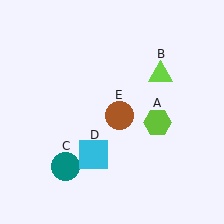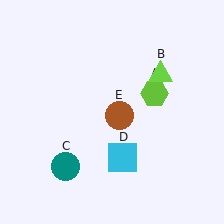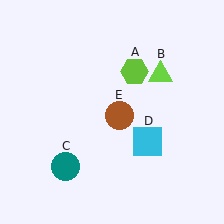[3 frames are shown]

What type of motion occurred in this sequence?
The lime hexagon (object A), cyan square (object D) rotated counterclockwise around the center of the scene.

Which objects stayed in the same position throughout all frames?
Lime triangle (object B) and teal circle (object C) and brown circle (object E) remained stationary.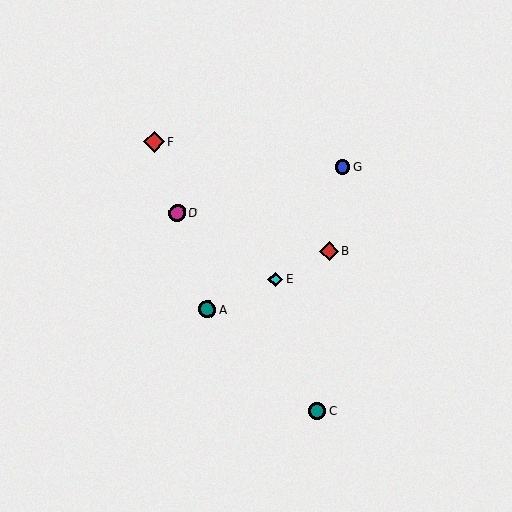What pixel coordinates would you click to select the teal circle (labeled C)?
Click at (318, 411) to select the teal circle C.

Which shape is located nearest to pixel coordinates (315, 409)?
The teal circle (labeled C) at (318, 411) is nearest to that location.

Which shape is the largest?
The red diamond (labeled F) is the largest.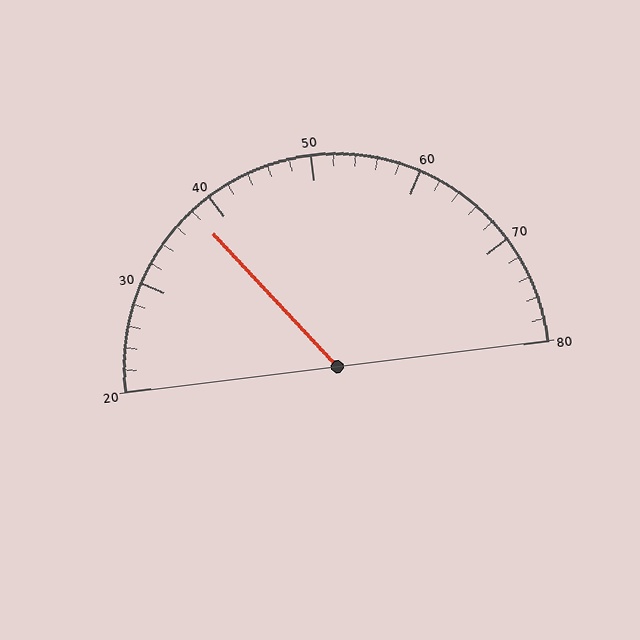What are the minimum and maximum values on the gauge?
The gauge ranges from 20 to 80.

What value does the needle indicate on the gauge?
The needle indicates approximately 38.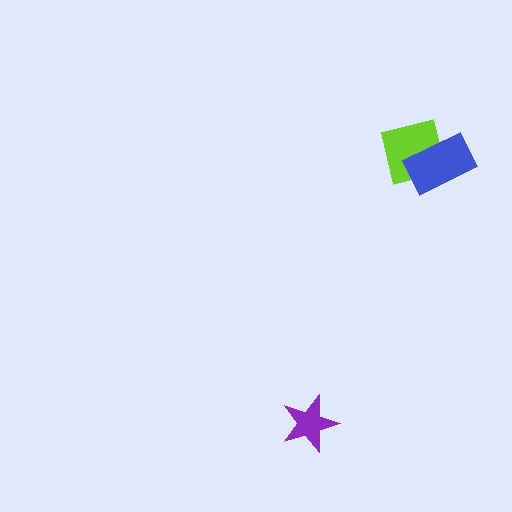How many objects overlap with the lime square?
1 object overlaps with the lime square.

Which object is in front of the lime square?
The blue rectangle is in front of the lime square.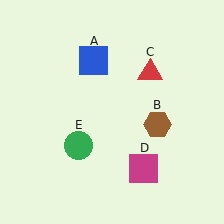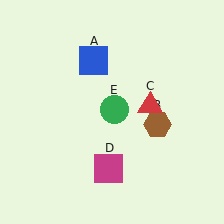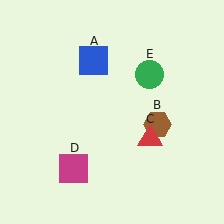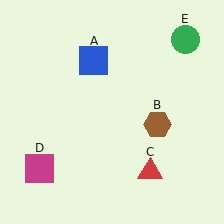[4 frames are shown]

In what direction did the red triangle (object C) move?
The red triangle (object C) moved down.